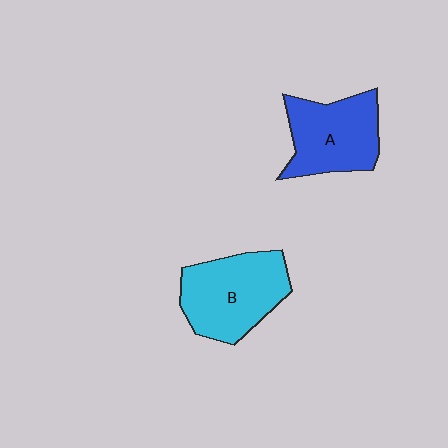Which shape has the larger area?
Shape B (cyan).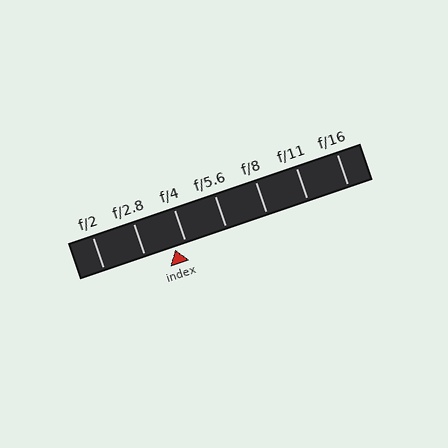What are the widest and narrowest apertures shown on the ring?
The widest aperture shown is f/2 and the narrowest is f/16.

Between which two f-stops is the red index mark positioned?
The index mark is between f/2.8 and f/4.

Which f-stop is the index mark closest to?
The index mark is closest to f/4.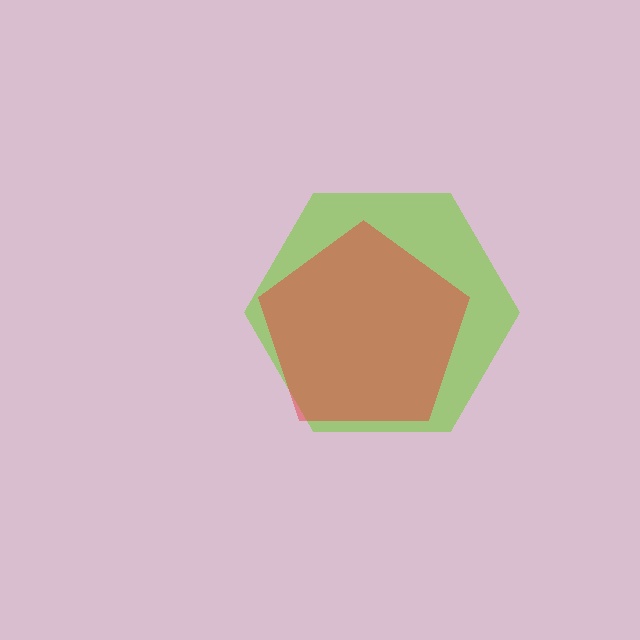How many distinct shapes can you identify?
There are 2 distinct shapes: a lime hexagon, a red pentagon.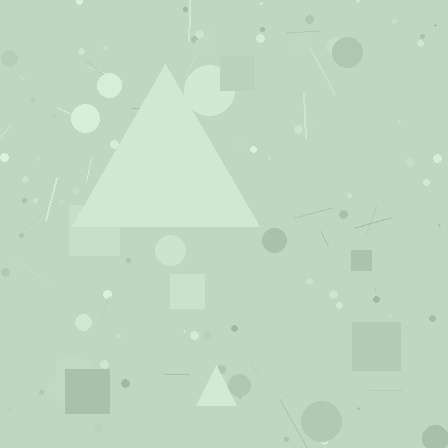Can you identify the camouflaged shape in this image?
The camouflaged shape is a triangle.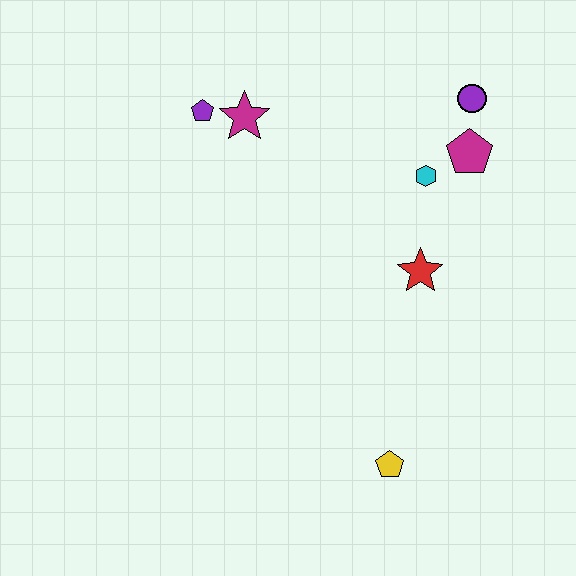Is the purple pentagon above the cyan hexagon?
Yes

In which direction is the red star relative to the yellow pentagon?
The red star is above the yellow pentagon.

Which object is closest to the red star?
The cyan hexagon is closest to the red star.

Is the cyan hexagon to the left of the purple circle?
Yes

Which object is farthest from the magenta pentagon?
The yellow pentagon is farthest from the magenta pentagon.